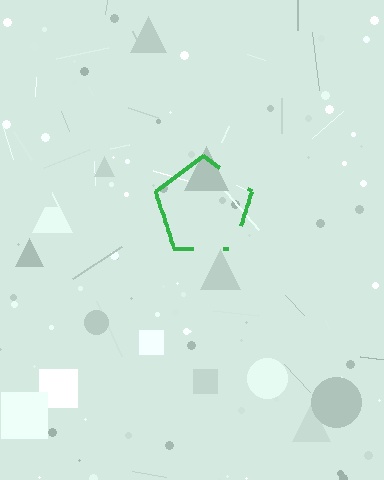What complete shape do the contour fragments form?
The contour fragments form a pentagon.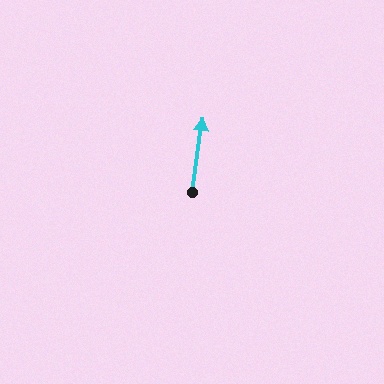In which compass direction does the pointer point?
North.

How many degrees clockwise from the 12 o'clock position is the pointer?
Approximately 8 degrees.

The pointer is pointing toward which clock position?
Roughly 12 o'clock.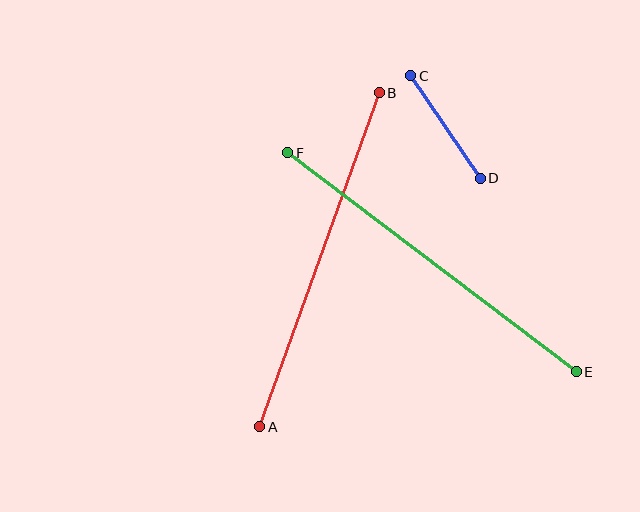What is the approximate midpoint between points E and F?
The midpoint is at approximately (432, 262) pixels.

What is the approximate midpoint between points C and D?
The midpoint is at approximately (445, 127) pixels.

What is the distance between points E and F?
The distance is approximately 362 pixels.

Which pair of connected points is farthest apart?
Points E and F are farthest apart.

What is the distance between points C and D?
The distance is approximately 124 pixels.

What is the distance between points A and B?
The distance is approximately 355 pixels.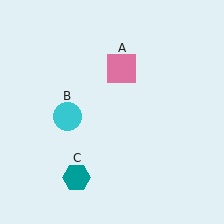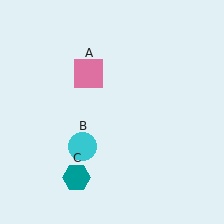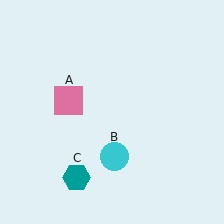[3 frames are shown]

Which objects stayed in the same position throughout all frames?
Teal hexagon (object C) remained stationary.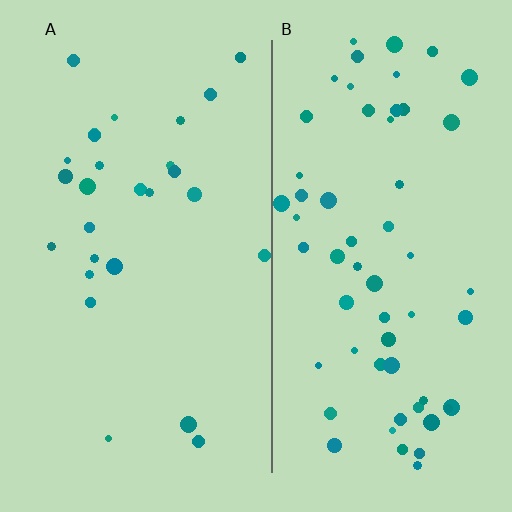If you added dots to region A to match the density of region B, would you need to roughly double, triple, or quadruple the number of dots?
Approximately double.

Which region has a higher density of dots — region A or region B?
B (the right).